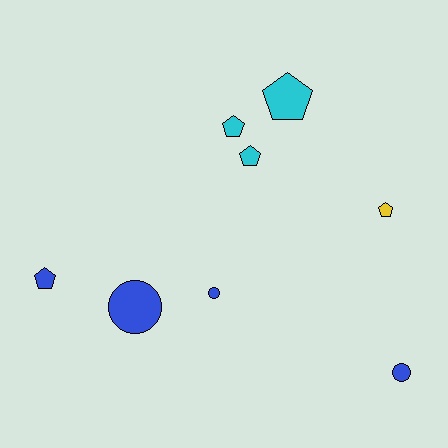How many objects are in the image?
There are 8 objects.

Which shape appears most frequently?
Pentagon, with 5 objects.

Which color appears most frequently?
Blue, with 4 objects.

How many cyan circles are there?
There are no cyan circles.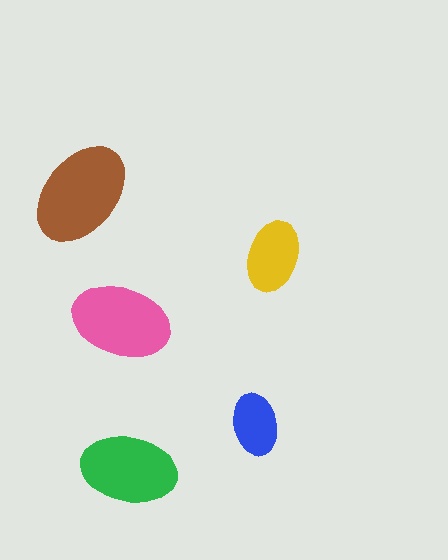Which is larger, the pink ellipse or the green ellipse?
The pink one.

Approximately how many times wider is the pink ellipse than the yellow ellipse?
About 1.5 times wider.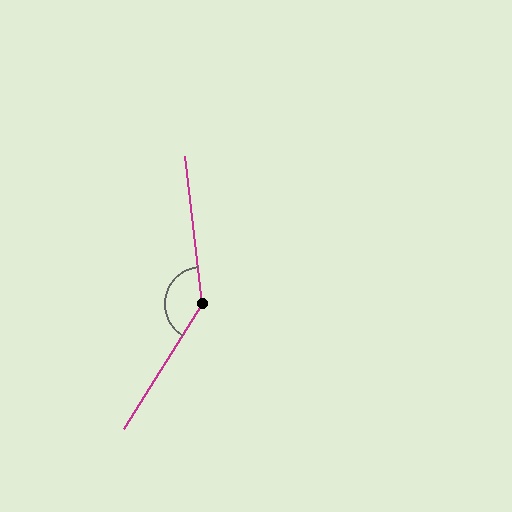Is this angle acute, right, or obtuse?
It is obtuse.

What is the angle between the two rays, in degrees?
Approximately 141 degrees.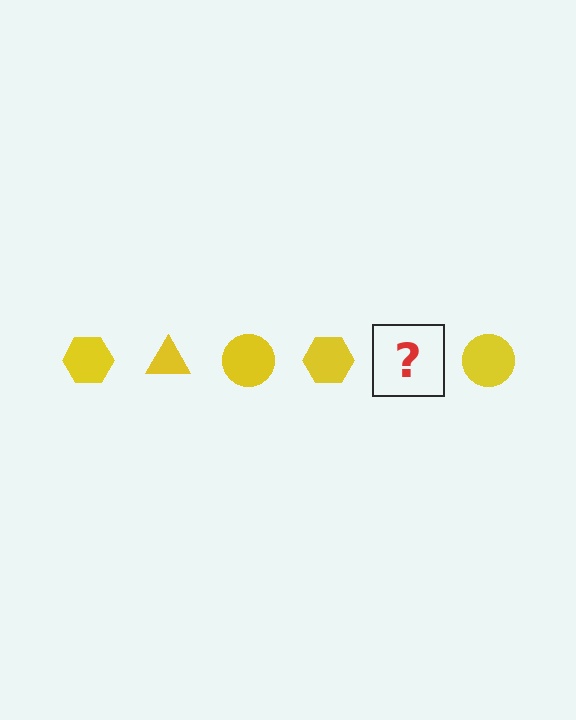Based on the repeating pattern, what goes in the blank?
The blank should be a yellow triangle.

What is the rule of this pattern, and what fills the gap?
The rule is that the pattern cycles through hexagon, triangle, circle shapes in yellow. The gap should be filled with a yellow triangle.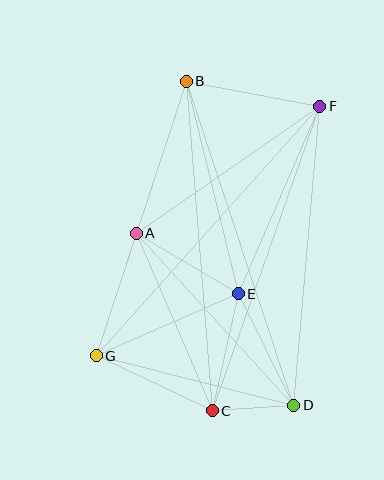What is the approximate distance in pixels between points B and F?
The distance between B and F is approximately 136 pixels.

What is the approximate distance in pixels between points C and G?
The distance between C and G is approximately 128 pixels.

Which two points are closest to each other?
Points C and D are closest to each other.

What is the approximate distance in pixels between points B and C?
The distance between B and C is approximately 330 pixels.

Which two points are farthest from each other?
Points B and D are farthest from each other.